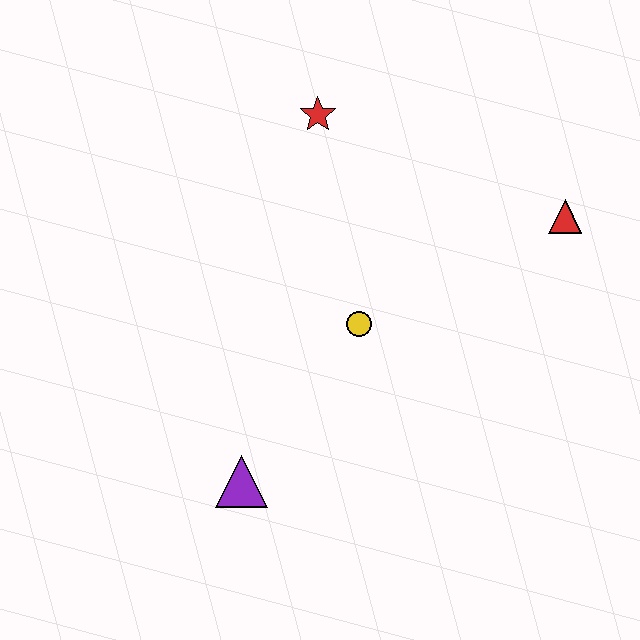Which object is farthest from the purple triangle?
The red triangle is farthest from the purple triangle.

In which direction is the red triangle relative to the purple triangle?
The red triangle is to the right of the purple triangle.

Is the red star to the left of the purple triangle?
No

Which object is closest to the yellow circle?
The purple triangle is closest to the yellow circle.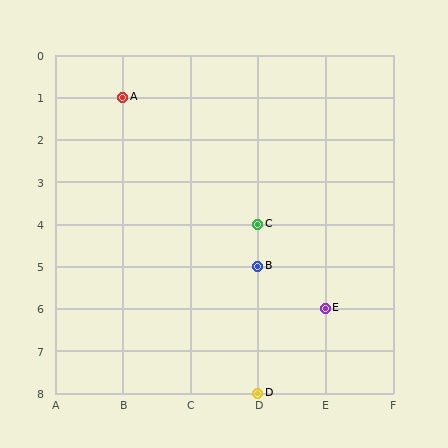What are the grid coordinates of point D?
Point D is at grid coordinates (D, 8).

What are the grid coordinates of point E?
Point E is at grid coordinates (E, 6).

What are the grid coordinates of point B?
Point B is at grid coordinates (D, 5).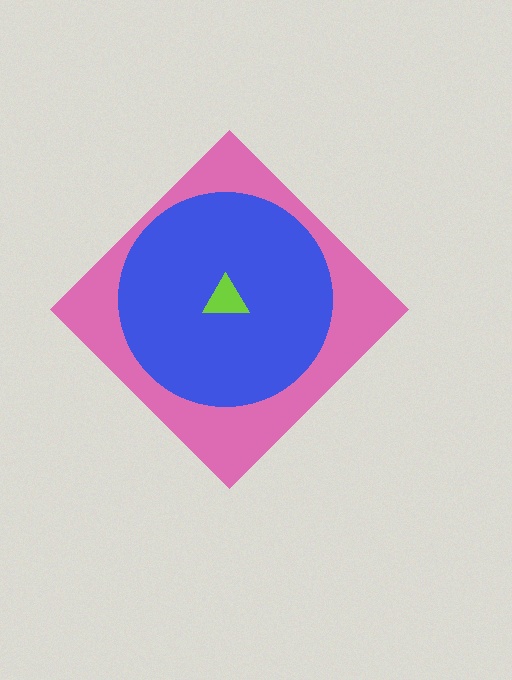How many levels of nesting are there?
3.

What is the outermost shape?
The pink diamond.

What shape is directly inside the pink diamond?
The blue circle.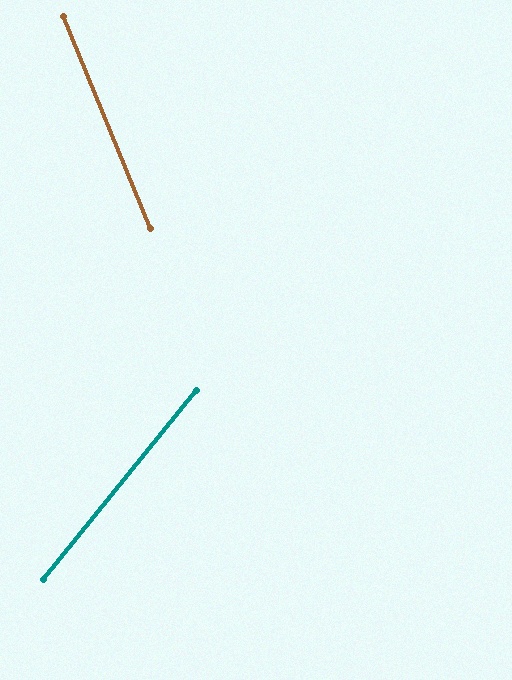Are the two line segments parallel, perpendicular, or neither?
Neither parallel nor perpendicular — they differ by about 61°.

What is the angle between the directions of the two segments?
Approximately 61 degrees.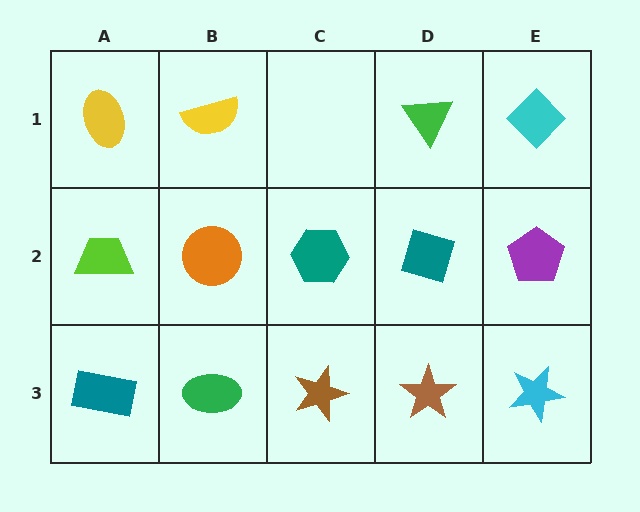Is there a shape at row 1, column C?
No, that cell is empty.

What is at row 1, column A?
A yellow ellipse.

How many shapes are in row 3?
5 shapes.